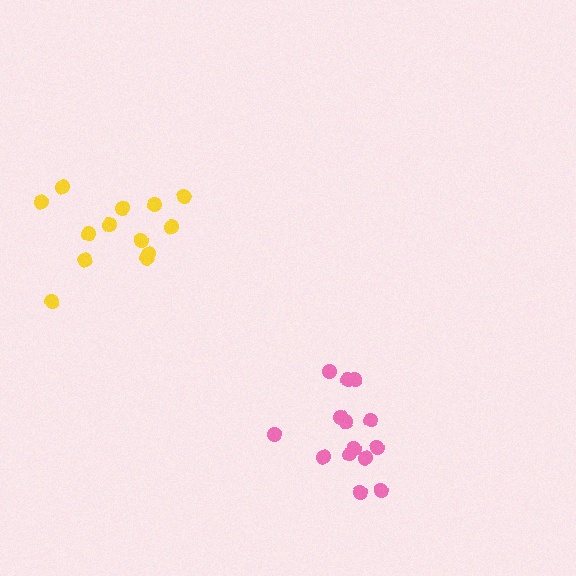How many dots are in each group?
Group 1: 14 dots, Group 2: 13 dots (27 total).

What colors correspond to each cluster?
The clusters are colored: pink, yellow.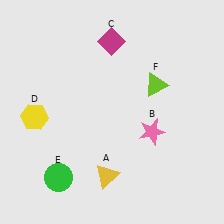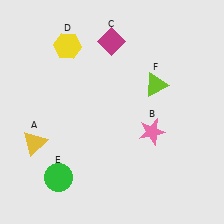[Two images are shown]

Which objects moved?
The objects that moved are: the yellow triangle (A), the yellow hexagon (D).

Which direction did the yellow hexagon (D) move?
The yellow hexagon (D) moved up.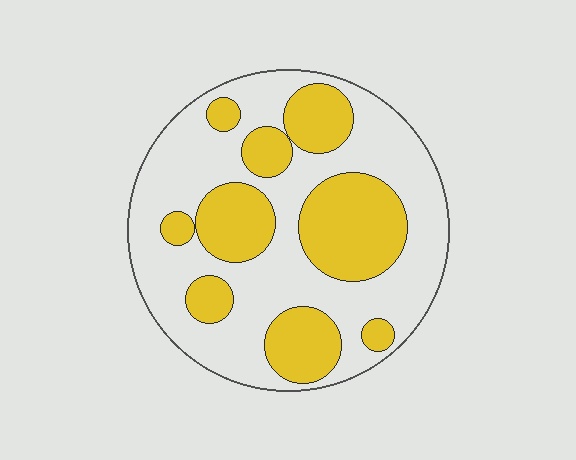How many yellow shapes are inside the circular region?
9.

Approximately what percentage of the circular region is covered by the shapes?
Approximately 35%.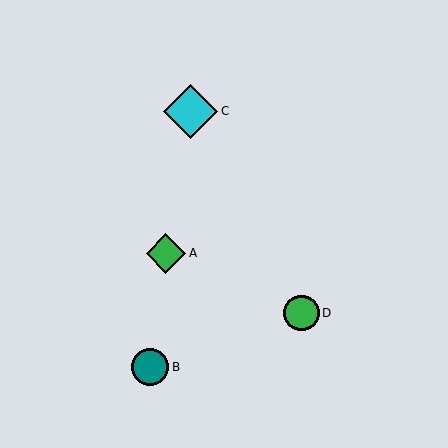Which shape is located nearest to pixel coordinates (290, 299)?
The green circle (labeled D) at (301, 313) is nearest to that location.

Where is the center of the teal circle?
The center of the teal circle is at (150, 367).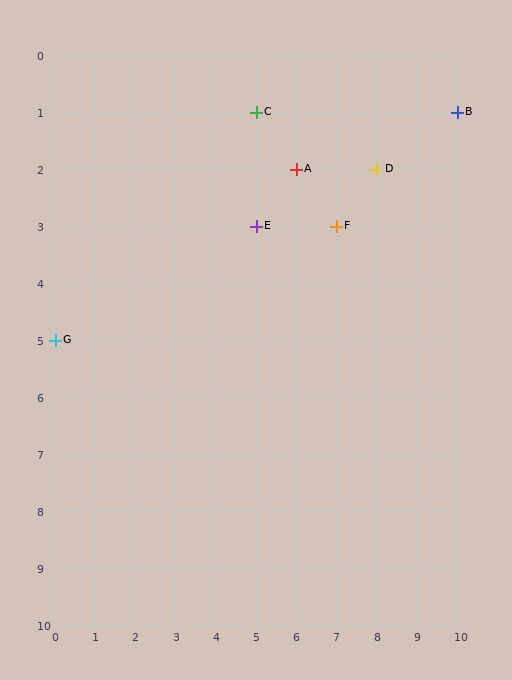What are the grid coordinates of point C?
Point C is at grid coordinates (5, 1).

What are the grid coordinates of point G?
Point G is at grid coordinates (0, 5).